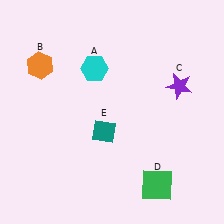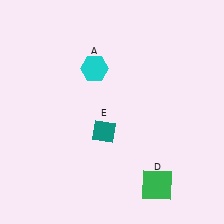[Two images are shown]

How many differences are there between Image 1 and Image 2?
There are 2 differences between the two images.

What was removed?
The orange hexagon (B), the purple star (C) were removed in Image 2.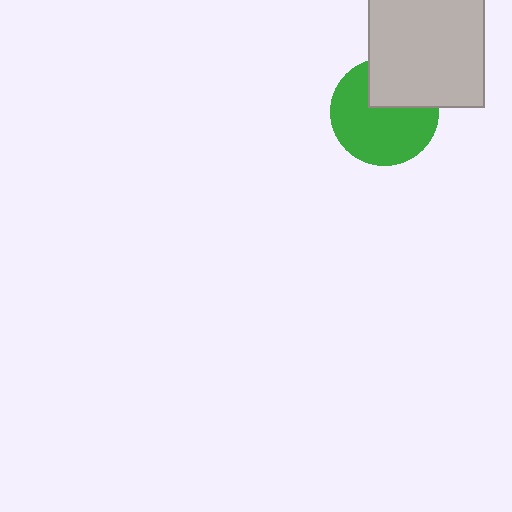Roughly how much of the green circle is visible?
Most of it is visible (roughly 69%).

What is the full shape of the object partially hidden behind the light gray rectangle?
The partially hidden object is a green circle.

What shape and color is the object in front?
The object in front is a light gray rectangle.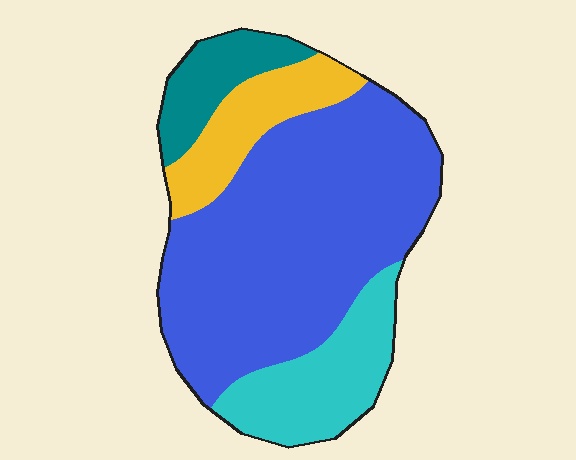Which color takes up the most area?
Blue, at roughly 60%.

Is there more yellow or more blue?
Blue.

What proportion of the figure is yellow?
Yellow takes up about one eighth (1/8) of the figure.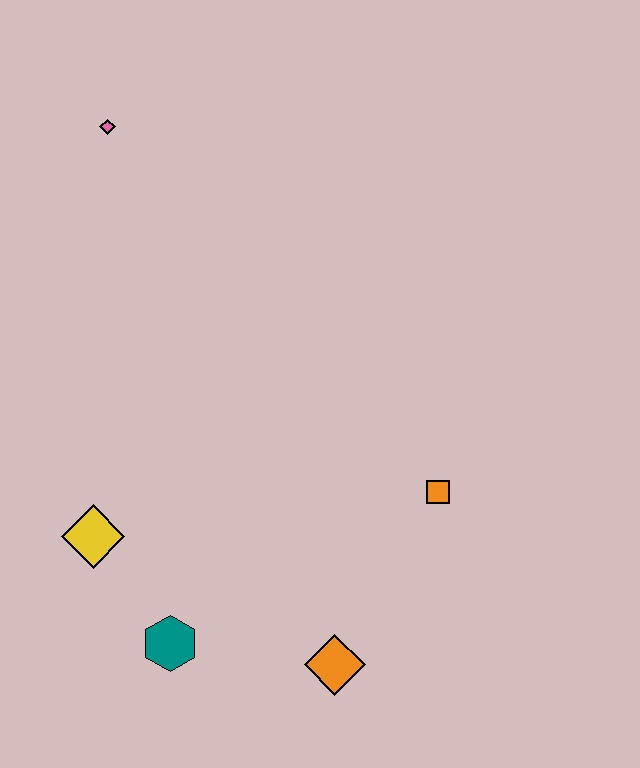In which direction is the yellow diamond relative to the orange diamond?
The yellow diamond is to the left of the orange diamond.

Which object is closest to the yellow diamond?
The teal hexagon is closest to the yellow diamond.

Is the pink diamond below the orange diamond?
No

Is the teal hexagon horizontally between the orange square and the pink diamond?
Yes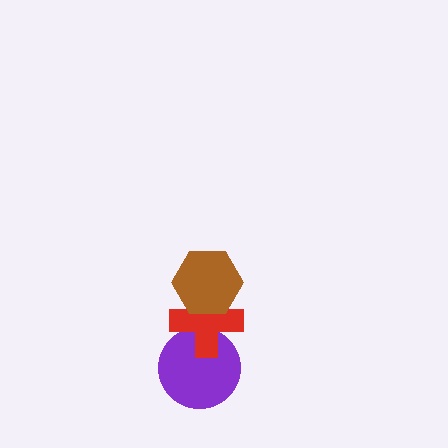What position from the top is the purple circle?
The purple circle is 3rd from the top.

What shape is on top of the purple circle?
The red cross is on top of the purple circle.